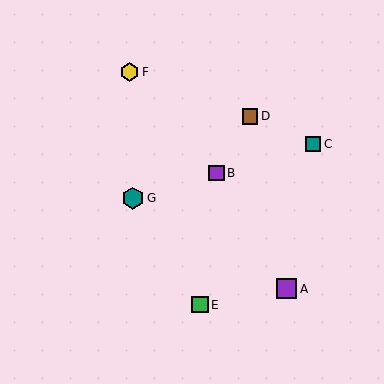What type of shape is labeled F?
Shape F is a yellow hexagon.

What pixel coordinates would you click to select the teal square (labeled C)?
Click at (313, 144) to select the teal square C.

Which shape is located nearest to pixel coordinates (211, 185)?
The purple square (labeled B) at (216, 173) is nearest to that location.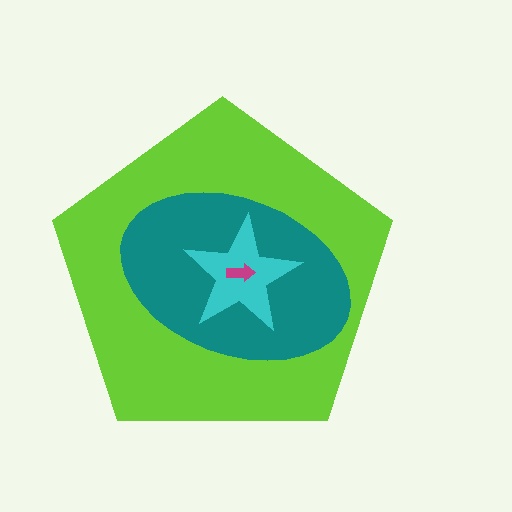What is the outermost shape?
The lime pentagon.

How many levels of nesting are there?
4.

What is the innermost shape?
The magenta arrow.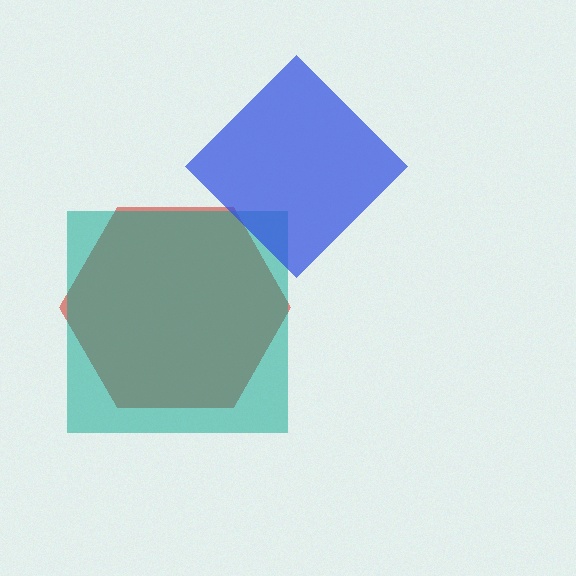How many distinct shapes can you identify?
There are 3 distinct shapes: a red hexagon, a teal square, a blue diamond.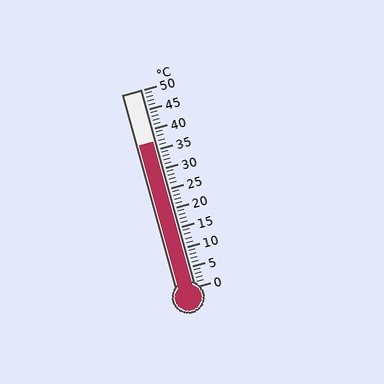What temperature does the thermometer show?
The thermometer shows approximately 37°C.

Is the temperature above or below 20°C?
The temperature is above 20°C.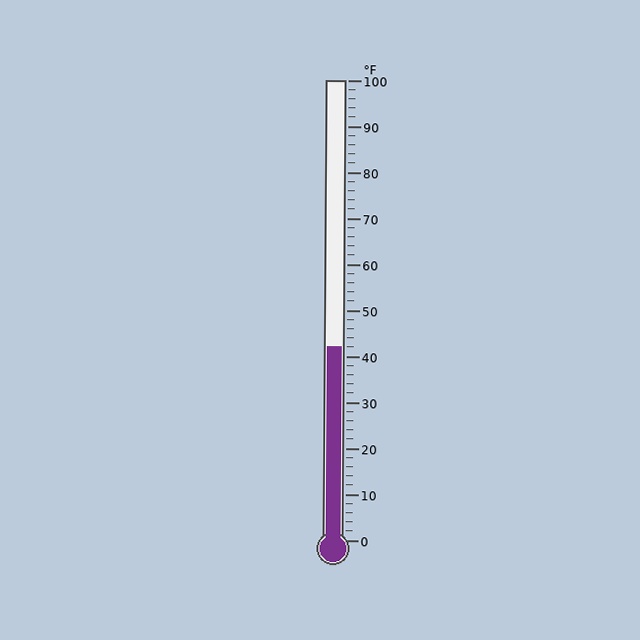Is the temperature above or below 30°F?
The temperature is above 30°F.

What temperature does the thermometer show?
The thermometer shows approximately 42°F.